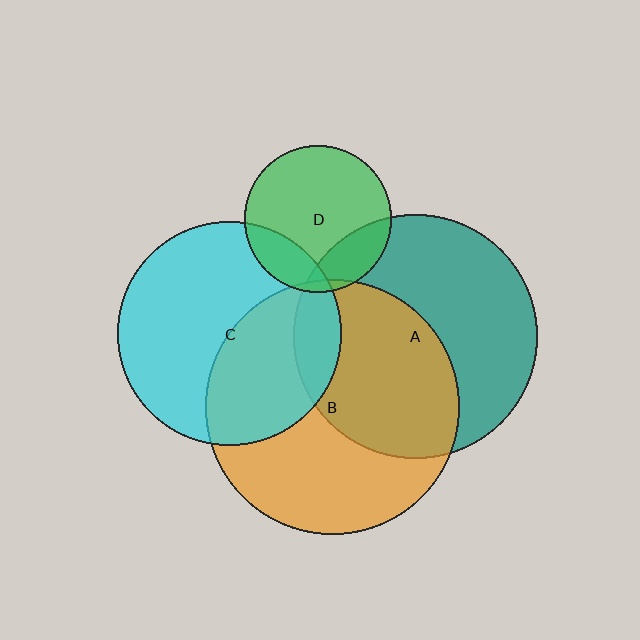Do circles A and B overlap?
Yes.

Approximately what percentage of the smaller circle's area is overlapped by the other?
Approximately 50%.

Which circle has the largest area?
Circle B (orange).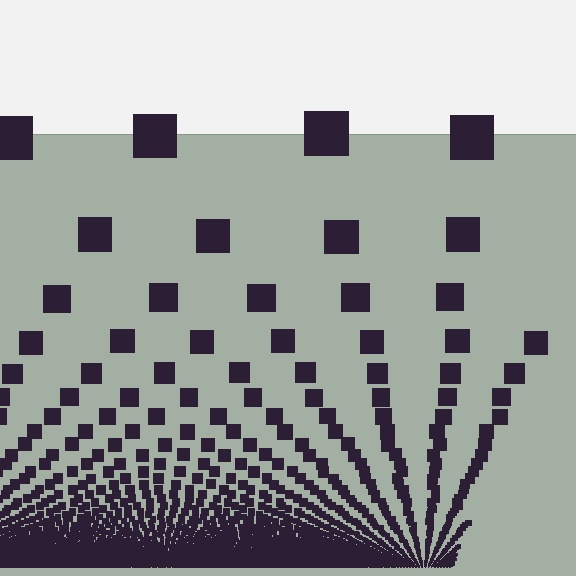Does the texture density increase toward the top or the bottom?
Density increases toward the bottom.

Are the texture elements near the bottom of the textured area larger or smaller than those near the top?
Smaller. The gradient is inverted — elements near the bottom are smaller and denser.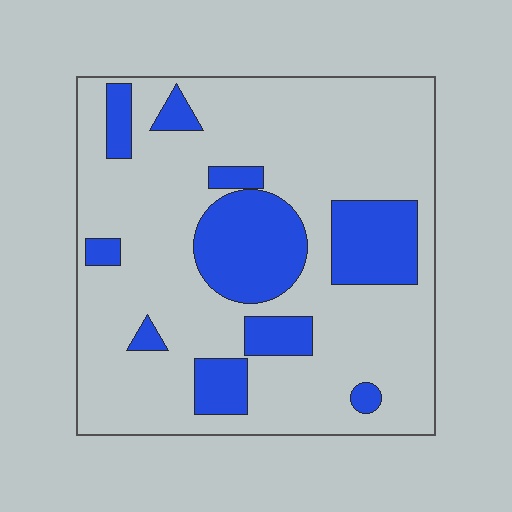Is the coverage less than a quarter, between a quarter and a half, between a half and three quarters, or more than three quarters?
Less than a quarter.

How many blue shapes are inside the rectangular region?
10.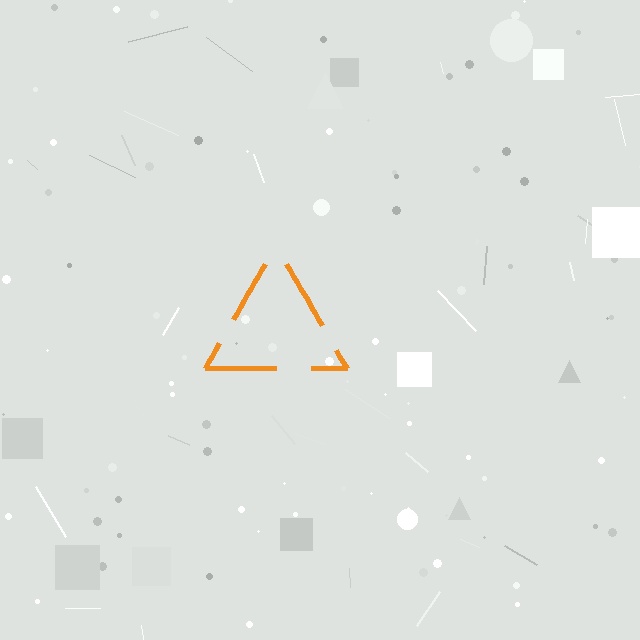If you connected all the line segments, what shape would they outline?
They would outline a triangle.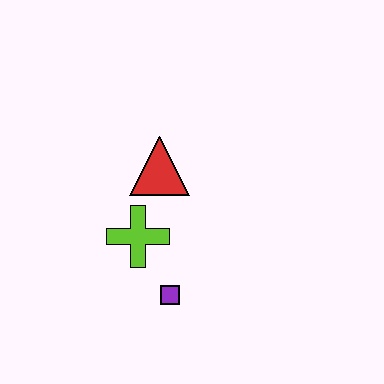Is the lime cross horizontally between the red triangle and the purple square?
No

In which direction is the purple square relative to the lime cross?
The purple square is below the lime cross.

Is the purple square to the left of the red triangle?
No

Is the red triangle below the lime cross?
No